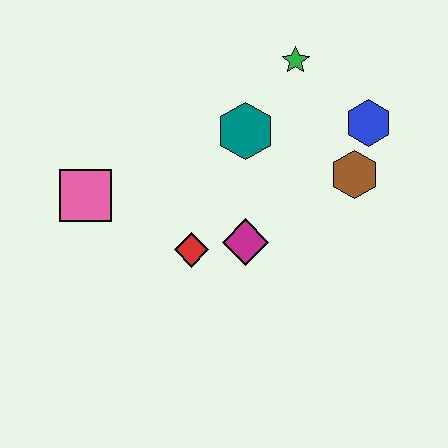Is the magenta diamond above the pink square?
No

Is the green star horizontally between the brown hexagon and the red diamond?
Yes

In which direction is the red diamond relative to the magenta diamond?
The red diamond is to the left of the magenta diamond.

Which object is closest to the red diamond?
The magenta diamond is closest to the red diamond.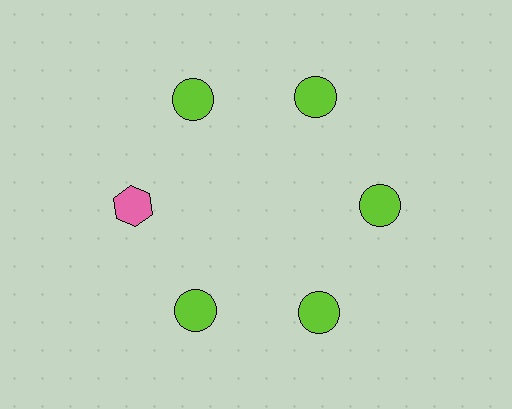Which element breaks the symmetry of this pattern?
The pink hexagon at roughly the 9 o'clock position breaks the symmetry. All other shapes are lime circles.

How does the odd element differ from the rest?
It differs in both color (pink instead of lime) and shape (hexagon instead of circle).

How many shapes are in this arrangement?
There are 6 shapes arranged in a ring pattern.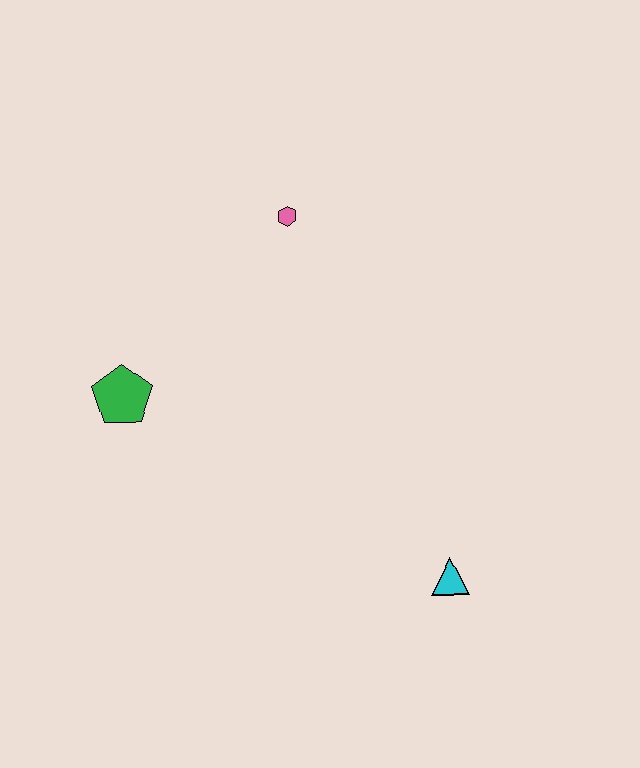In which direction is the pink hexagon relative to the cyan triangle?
The pink hexagon is above the cyan triangle.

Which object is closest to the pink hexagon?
The green pentagon is closest to the pink hexagon.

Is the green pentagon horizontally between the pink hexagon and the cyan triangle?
No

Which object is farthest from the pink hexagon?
The cyan triangle is farthest from the pink hexagon.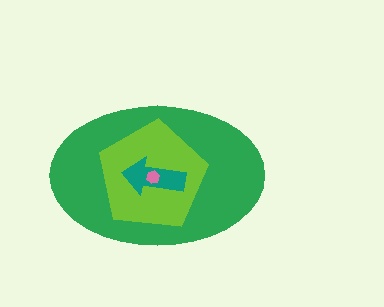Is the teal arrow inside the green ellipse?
Yes.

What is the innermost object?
The pink hexagon.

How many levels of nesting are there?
4.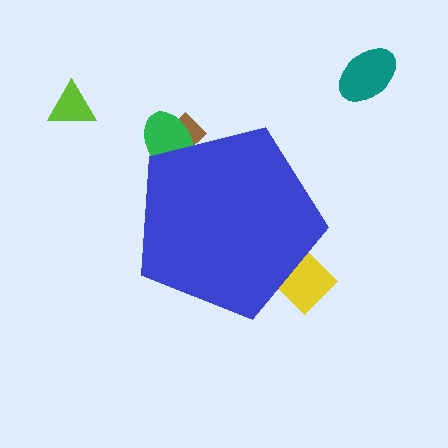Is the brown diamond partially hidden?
Yes, the brown diamond is partially hidden behind the blue pentagon.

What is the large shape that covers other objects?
A blue pentagon.